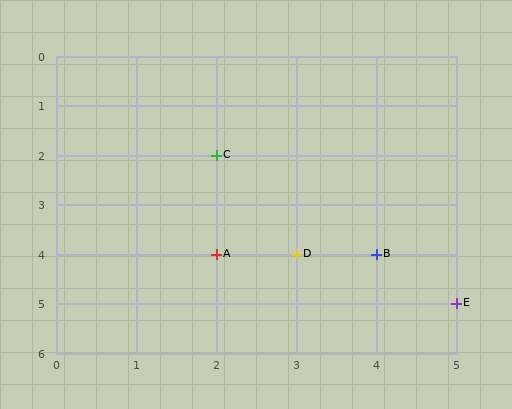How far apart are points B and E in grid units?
Points B and E are 1 column and 1 row apart (about 1.4 grid units diagonally).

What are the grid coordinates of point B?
Point B is at grid coordinates (4, 4).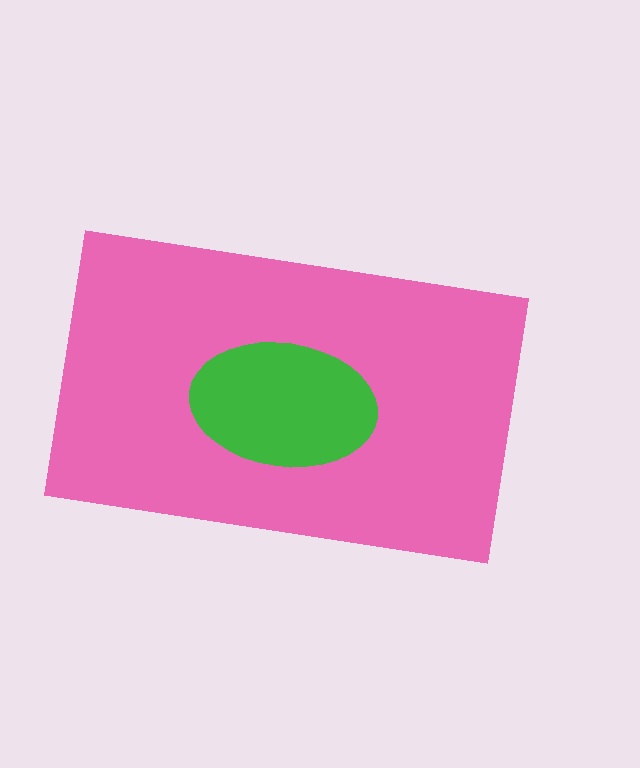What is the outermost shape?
The pink rectangle.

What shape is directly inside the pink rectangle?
The green ellipse.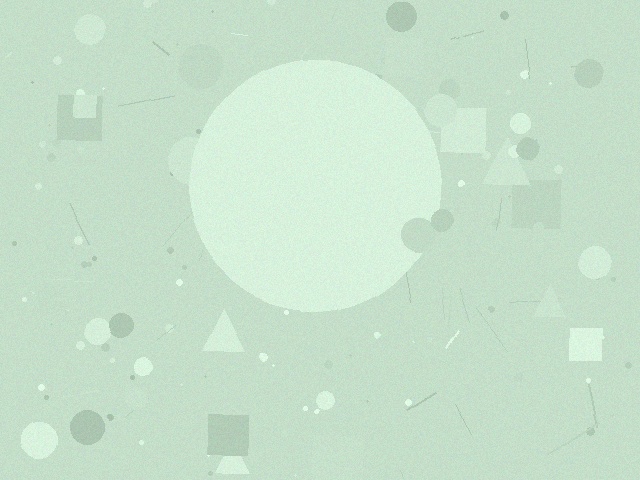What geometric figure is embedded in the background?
A circle is embedded in the background.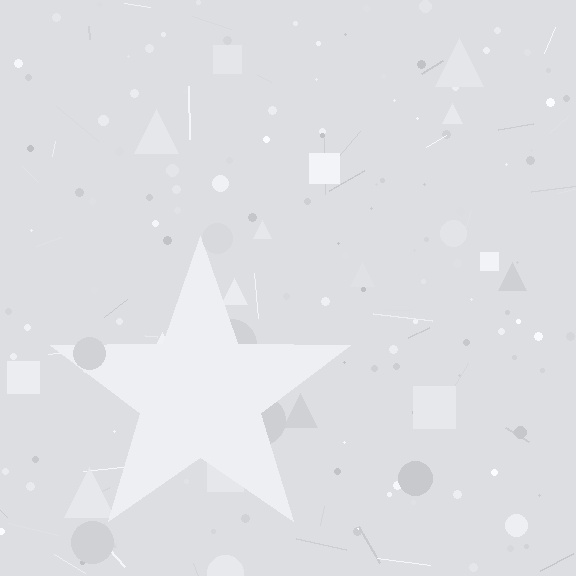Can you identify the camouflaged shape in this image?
The camouflaged shape is a star.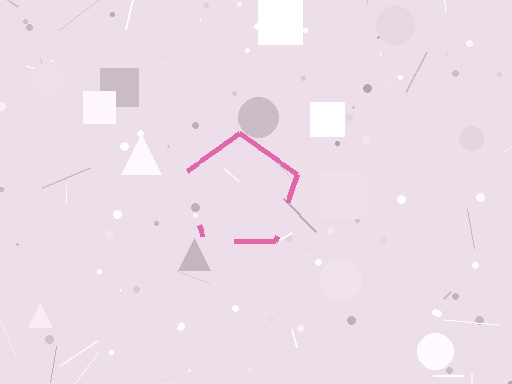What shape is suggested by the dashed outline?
The dashed outline suggests a pentagon.